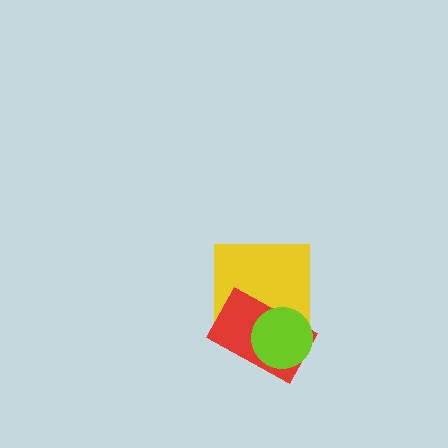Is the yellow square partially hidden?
Yes, it is partially covered by another shape.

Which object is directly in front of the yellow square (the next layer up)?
The red rectangle is directly in front of the yellow square.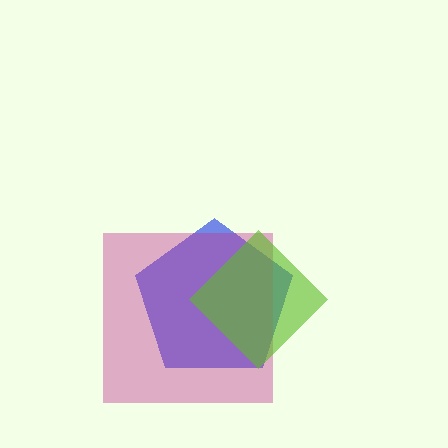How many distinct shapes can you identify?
There are 3 distinct shapes: a blue pentagon, a magenta square, a lime diamond.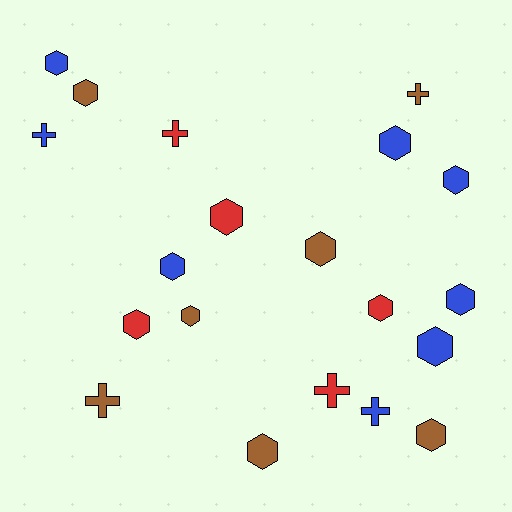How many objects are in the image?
There are 20 objects.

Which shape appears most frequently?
Hexagon, with 14 objects.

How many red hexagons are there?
There are 3 red hexagons.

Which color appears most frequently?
Blue, with 8 objects.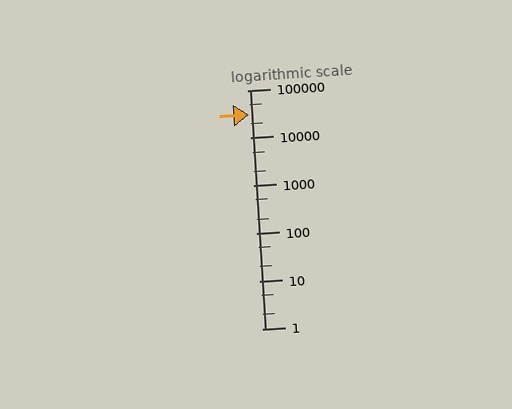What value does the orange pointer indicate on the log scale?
The pointer indicates approximately 30000.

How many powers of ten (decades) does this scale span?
The scale spans 5 decades, from 1 to 100000.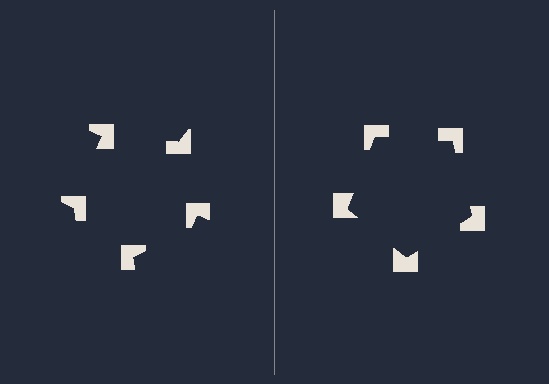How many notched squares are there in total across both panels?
10 — 5 on each side.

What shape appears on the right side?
An illusory pentagon.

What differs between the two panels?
The notched squares are positioned identically on both sides; only the wedge orientations differ. On the right they align to a pentagon; on the left they are misaligned.